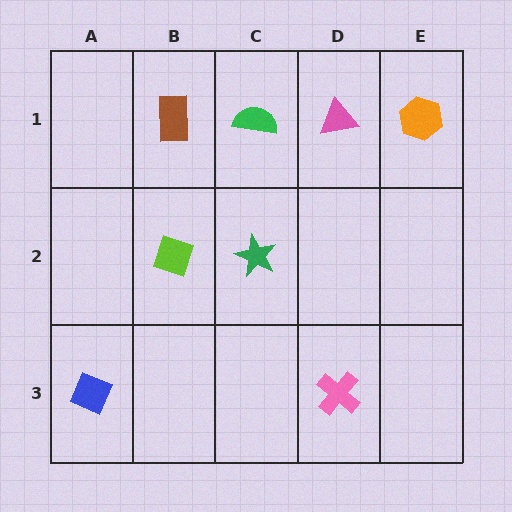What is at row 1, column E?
An orange hexagon.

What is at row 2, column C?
A green star.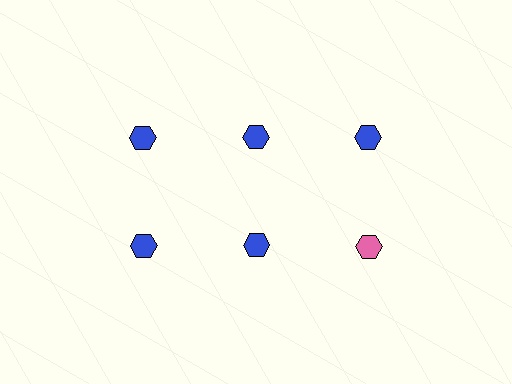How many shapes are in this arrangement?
There are 6 shapes arranged in a grid pattern.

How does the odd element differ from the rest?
It has a different color: pink instead of blue.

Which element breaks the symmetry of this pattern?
The pink hexagon in the second row, center column breaks the symmetry. All other shapes are blue hexagons.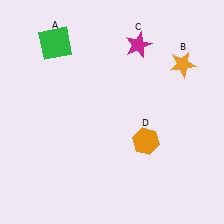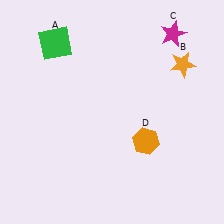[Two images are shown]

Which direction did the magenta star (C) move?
The magenta star (C) moved right.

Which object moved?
The magenta star (C) moved right.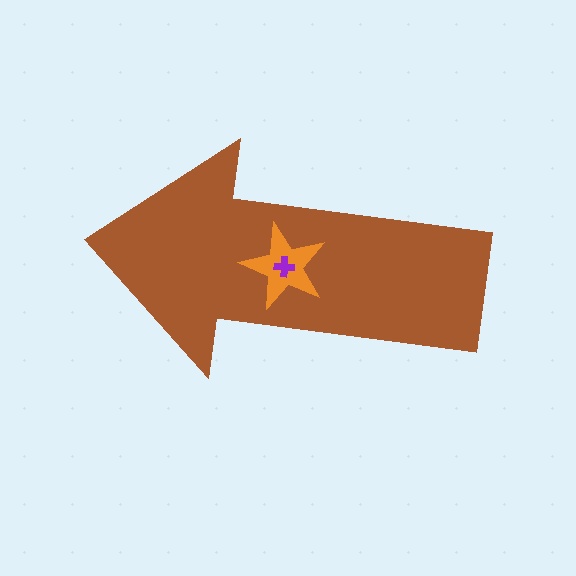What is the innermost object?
The purple cross.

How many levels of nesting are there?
3.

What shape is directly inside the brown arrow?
The orange star.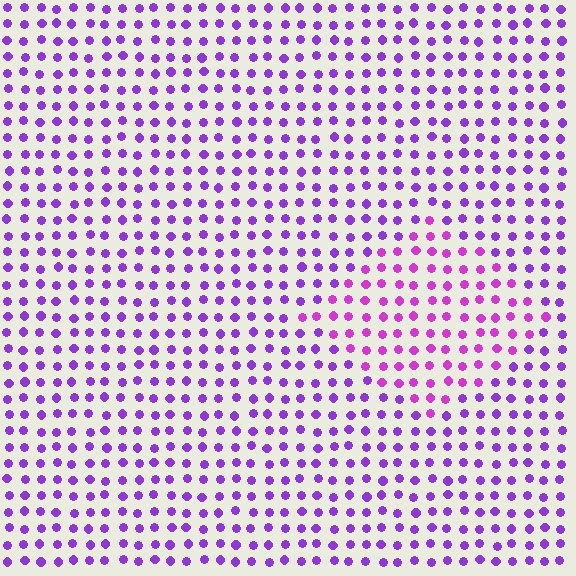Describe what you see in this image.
The image is filled with small purple elements in a uniform arrangement. A diamond-shaped region is visible where the elements are tinted to a slightly different hue, forming a subtle color boundary.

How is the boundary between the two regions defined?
The boundary is defined purely by a slight shift in hue (about 28 degrees). Spacing, size, and orientation are identical on both sides.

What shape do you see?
I see a diamond.